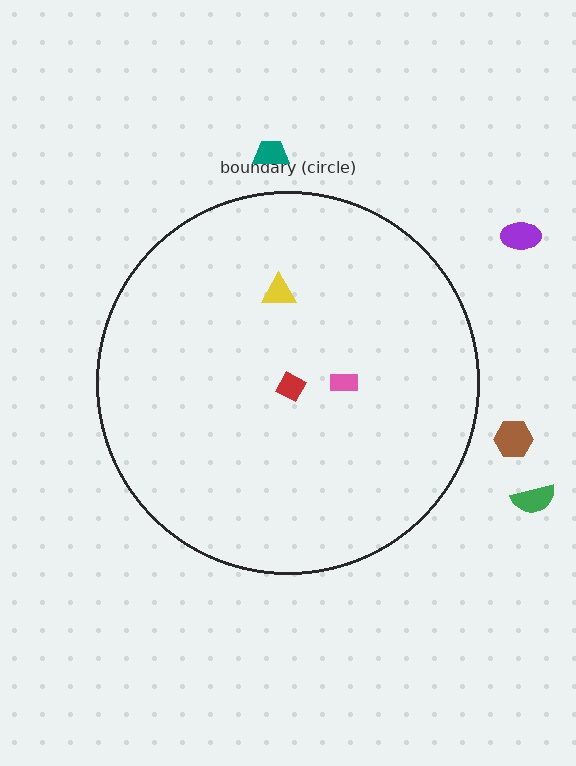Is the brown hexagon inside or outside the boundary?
Outside.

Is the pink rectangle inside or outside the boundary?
Inside.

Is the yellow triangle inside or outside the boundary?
Inside.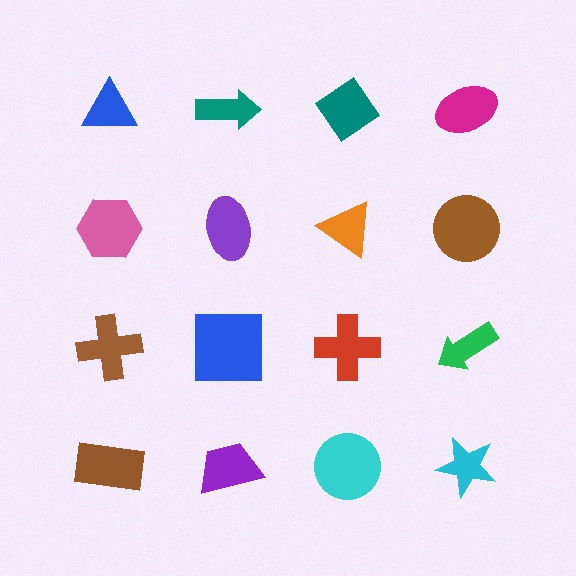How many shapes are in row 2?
4 shapes.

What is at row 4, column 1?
A brown rectangle.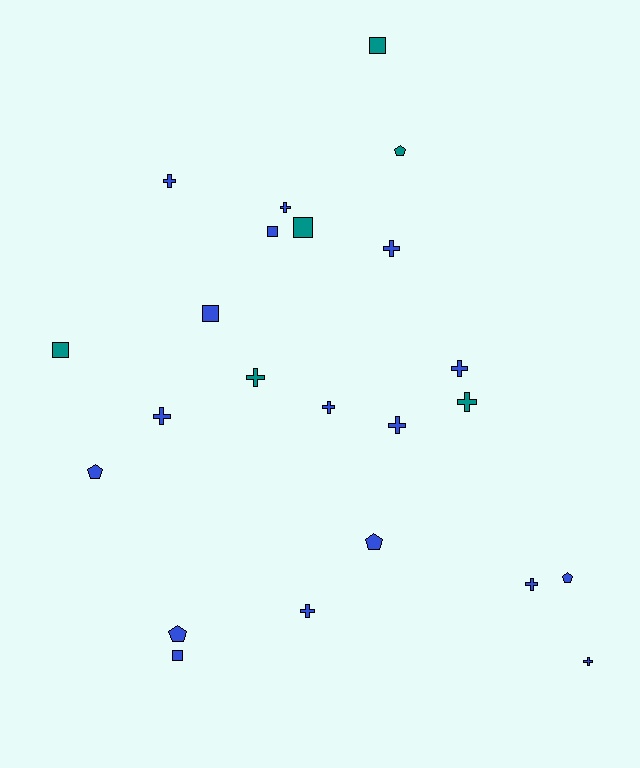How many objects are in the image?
There are 23 objects.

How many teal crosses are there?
There are 2 teal crosses.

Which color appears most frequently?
Blue, with 17 objects.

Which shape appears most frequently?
Cross, with 12 objects.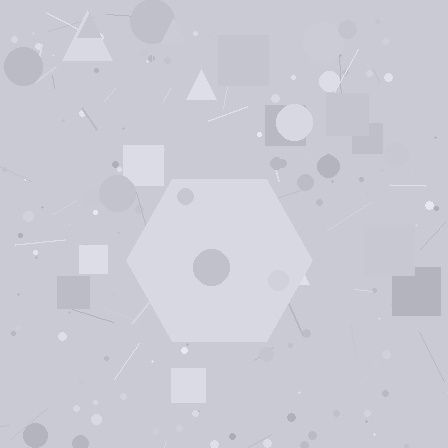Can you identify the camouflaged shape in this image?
The camouflaged shape is a hexagon.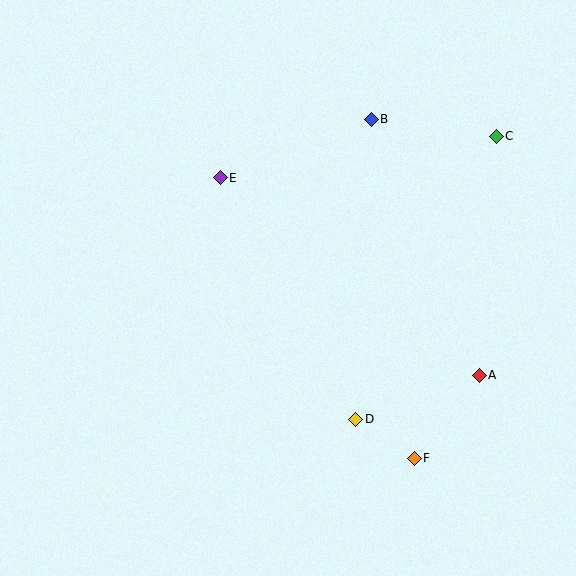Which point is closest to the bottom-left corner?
Point D is closest to the bottom-left corner.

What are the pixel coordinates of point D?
Point D is at (356, 419).